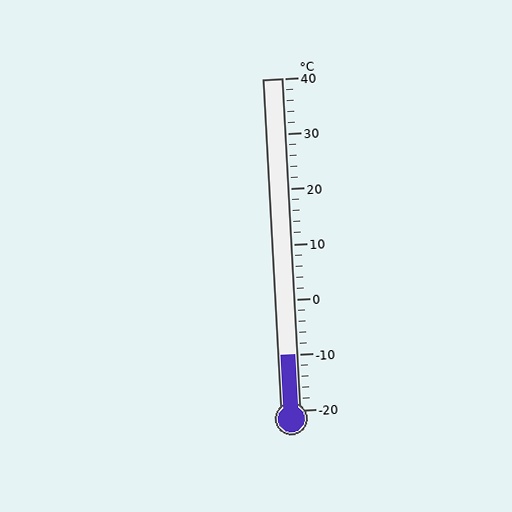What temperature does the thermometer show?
The thermometer shows approximately -10°C.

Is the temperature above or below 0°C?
The temperature is below 0°C.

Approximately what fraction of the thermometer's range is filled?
The thermometer is filled to approximately 15% of its range.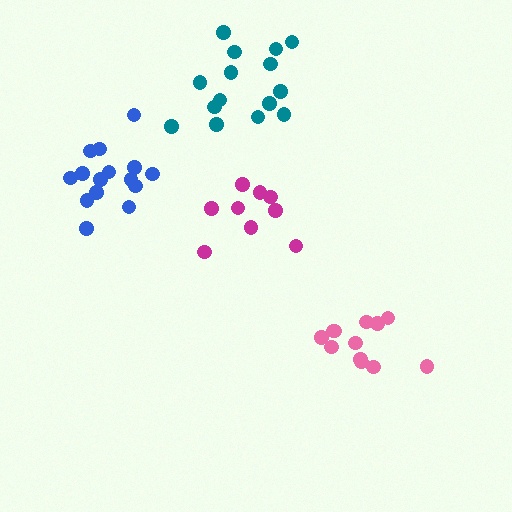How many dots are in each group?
Group 1: 15 dots, Group 2: 12 dots, Group 3: 9 dots, Group 4: 15 dots (51 total).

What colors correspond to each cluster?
The clusters are colored: teal, pink, magenta, blue.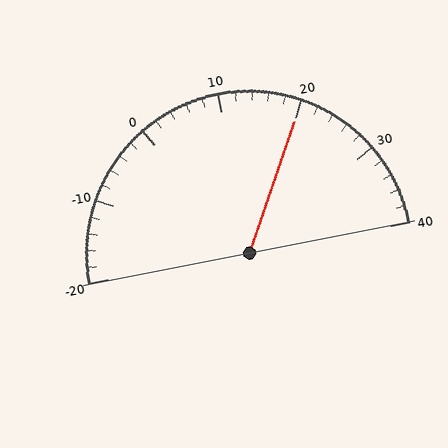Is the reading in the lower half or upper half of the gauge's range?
The reading is in the upper half of the range (-20 to 40).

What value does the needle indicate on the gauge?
The needle indicates approximately 20.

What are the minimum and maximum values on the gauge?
The gauge ranges from -20 to 40.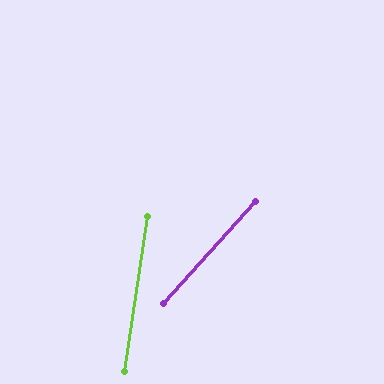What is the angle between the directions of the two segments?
Approximately 34 degrees.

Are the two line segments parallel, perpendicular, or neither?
Neither parallel nor perpendicular — they differ by about 34°.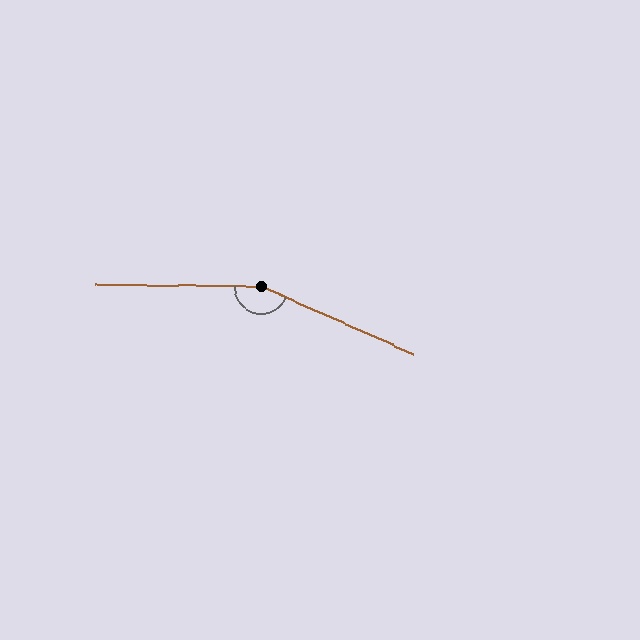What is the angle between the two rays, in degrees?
Approximately 157 degrees.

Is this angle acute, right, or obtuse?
It is obtuse.